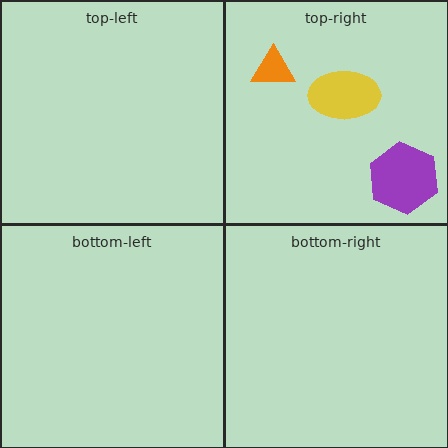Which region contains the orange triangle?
The top-right region.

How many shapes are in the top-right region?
3.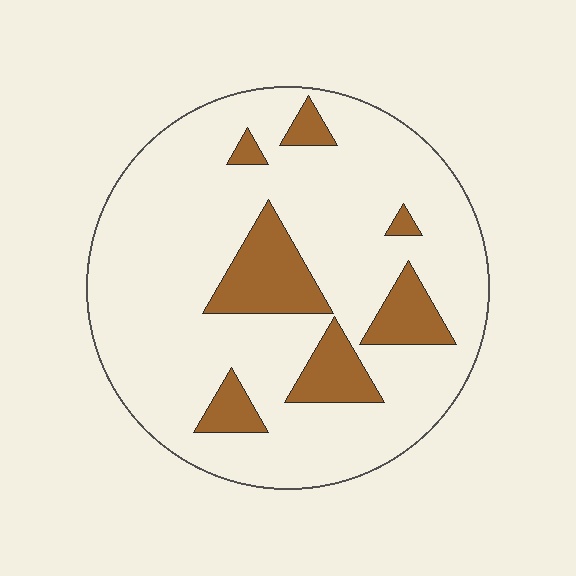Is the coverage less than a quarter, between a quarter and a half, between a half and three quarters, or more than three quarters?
Less than a quarter.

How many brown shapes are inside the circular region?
7.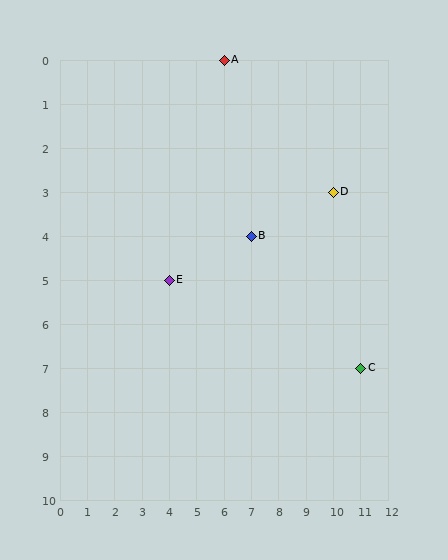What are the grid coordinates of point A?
Point A is at grid coordinates (6, 0).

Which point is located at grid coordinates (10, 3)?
Point D is at (10, 3).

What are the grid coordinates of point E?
Point E is at grid coordinates (4, 5).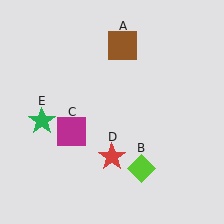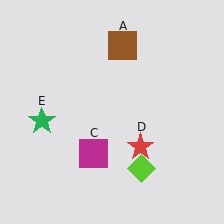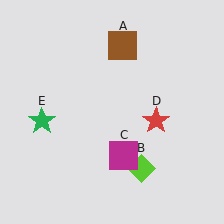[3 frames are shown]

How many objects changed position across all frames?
2 objects changed position: magenta square (object C), red star (object D).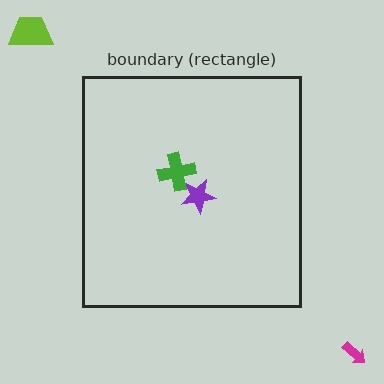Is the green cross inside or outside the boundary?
Inside.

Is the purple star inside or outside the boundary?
Inside.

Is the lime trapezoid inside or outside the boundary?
Outside.